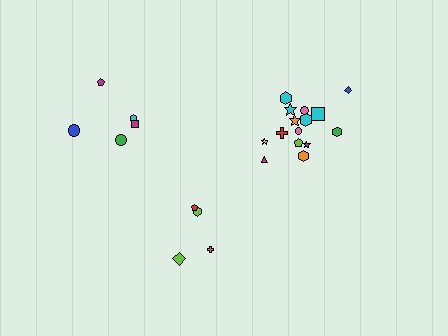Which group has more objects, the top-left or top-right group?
The top-right group.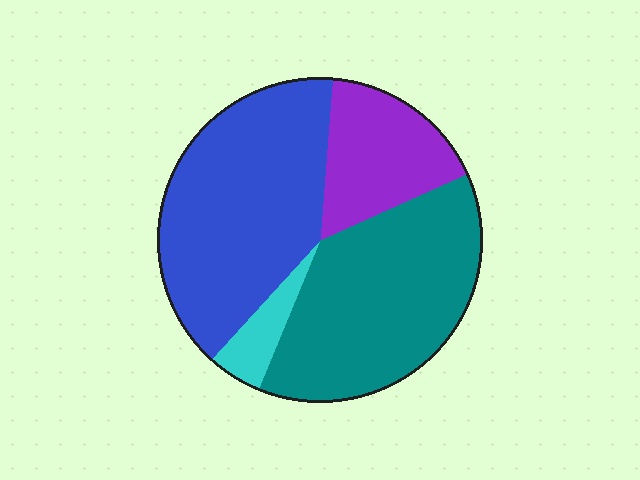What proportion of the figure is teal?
Teal covers roughly 40% of the figure.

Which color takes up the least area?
Cyan, at roughly 5%.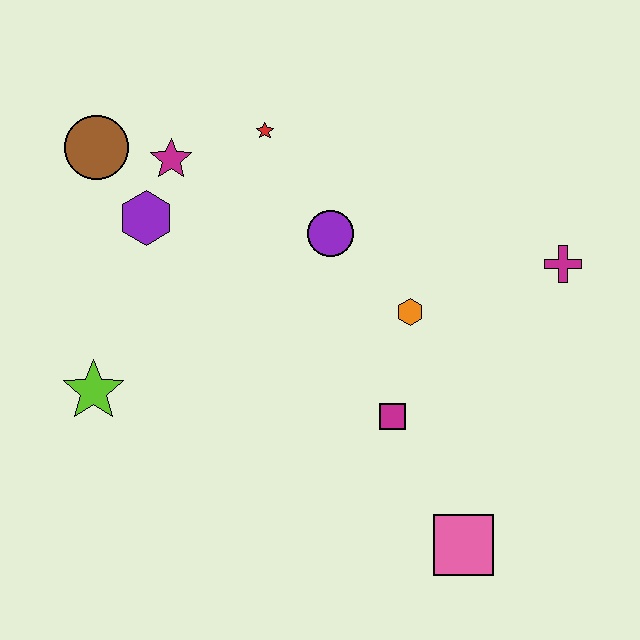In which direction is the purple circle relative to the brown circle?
The purple circle is to the right of the brown circle.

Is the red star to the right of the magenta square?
No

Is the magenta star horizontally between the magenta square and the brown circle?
Yes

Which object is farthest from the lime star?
The magenta cross is farthest from the lime star.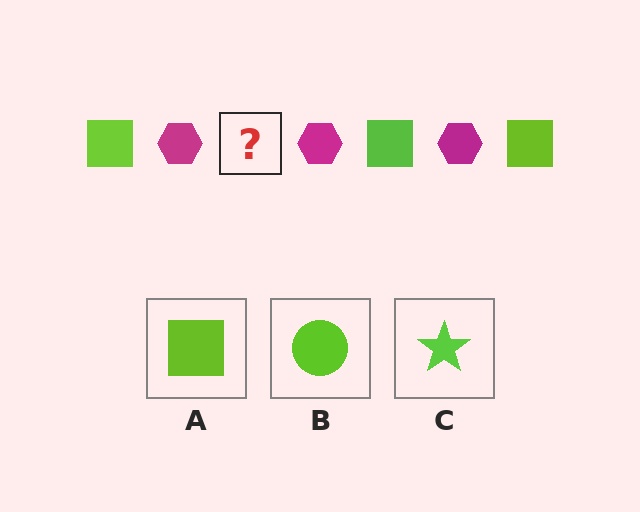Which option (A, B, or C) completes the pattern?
A.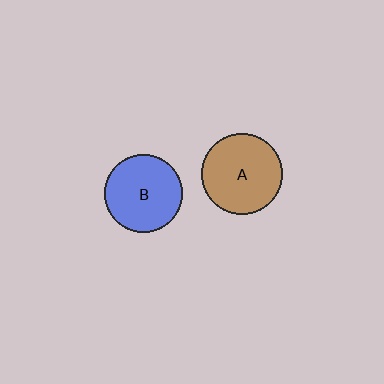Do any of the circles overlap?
No, none of the circles overlap.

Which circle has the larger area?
Circle A (brown).